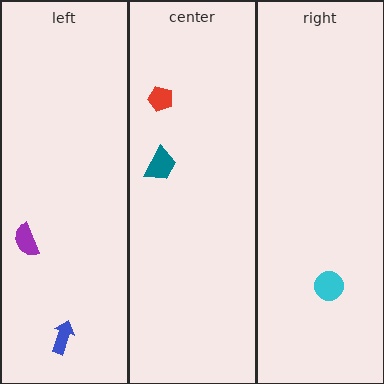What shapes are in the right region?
The cyan circle.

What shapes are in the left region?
The blue arrow, the purple semicircle.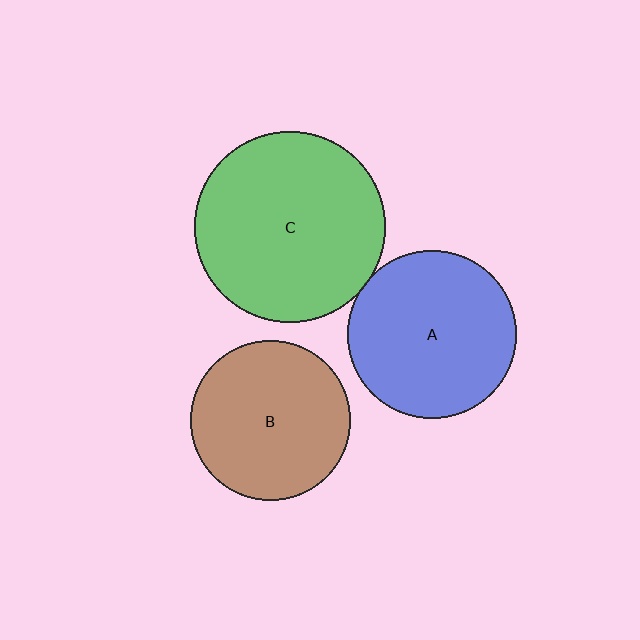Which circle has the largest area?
Circle C (green).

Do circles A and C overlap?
Yes.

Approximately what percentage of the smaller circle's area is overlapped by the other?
Approximately 5%.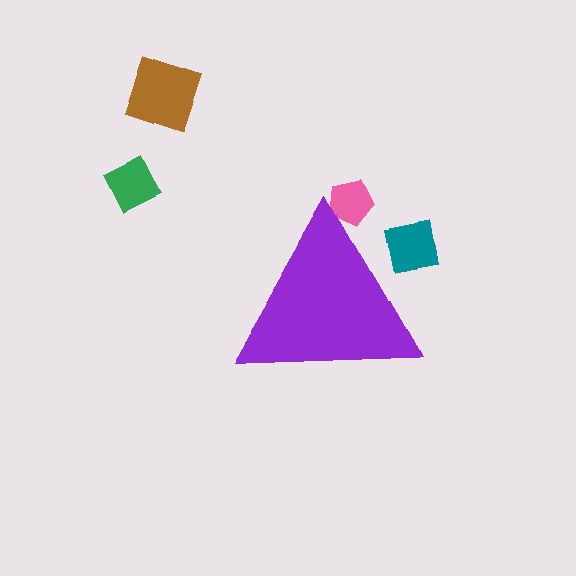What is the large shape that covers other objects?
A purple triangle.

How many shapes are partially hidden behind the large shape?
2 shapes are partially hidden.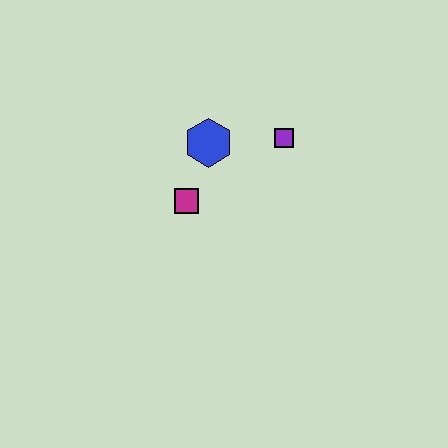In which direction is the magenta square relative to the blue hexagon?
The magenta square is below the blue hexagon.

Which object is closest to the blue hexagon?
The magenta square is closest to the blue hexagon.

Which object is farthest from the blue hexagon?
The purple square is farthest from the blue hexagon.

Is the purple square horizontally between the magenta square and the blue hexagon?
No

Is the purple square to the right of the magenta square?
Yes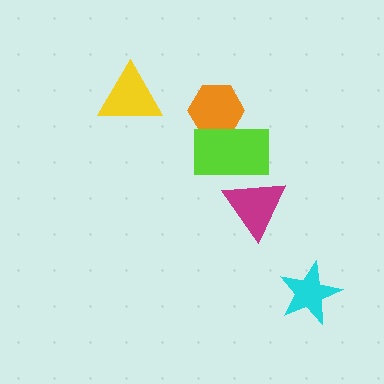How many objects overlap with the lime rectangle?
2 objects overlap with the lime rectangle.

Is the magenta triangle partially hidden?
Yes, it is partially covered by another shape.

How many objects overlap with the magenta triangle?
1 object overlaps with the magenta triangle.